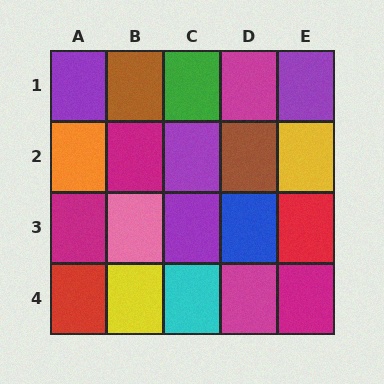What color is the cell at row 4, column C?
Cyan.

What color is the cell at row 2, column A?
Orange.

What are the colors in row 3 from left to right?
Magenta, pink, purple, blue, red.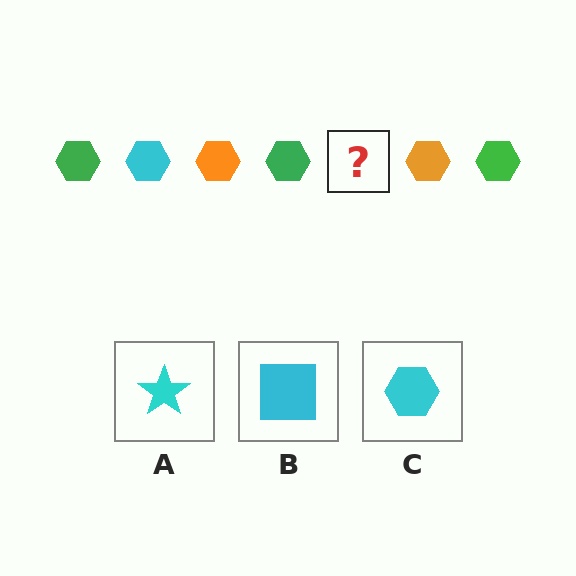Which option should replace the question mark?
Option C.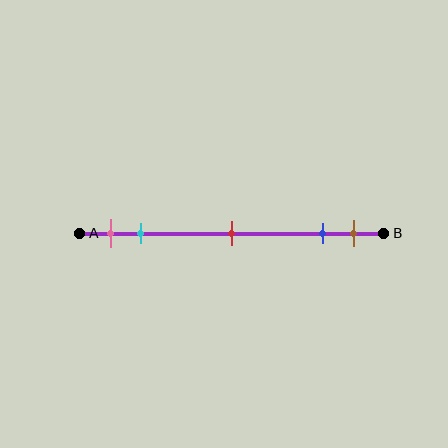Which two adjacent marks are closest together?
The blue and brown marks are the closest adjacent pair.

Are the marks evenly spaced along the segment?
No, the marks are not evenly spaced.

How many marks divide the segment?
There are 5 marks dividing the segment.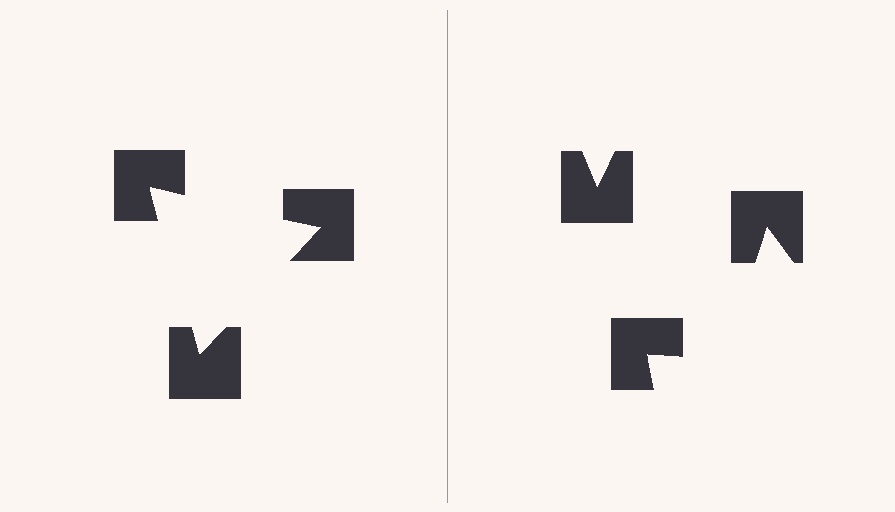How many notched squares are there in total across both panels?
6 — 3 on each side.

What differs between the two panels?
The notched squares are positioned identically on both sides; only the wedge orientations differ. On the left they align to a triangle; on the right they are misaligned.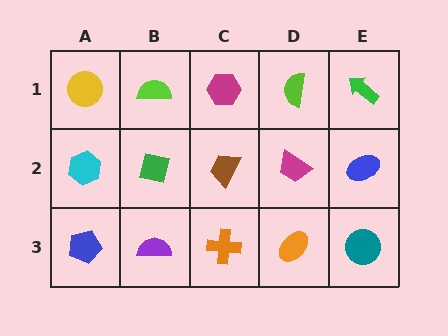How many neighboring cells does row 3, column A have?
2.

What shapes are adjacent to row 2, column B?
A lime semicircle (row 1, column B), a purple semicircle (row 3, column B), a cyan hexagon (row 2, column A), a brown trapezoid (row 2, column C).